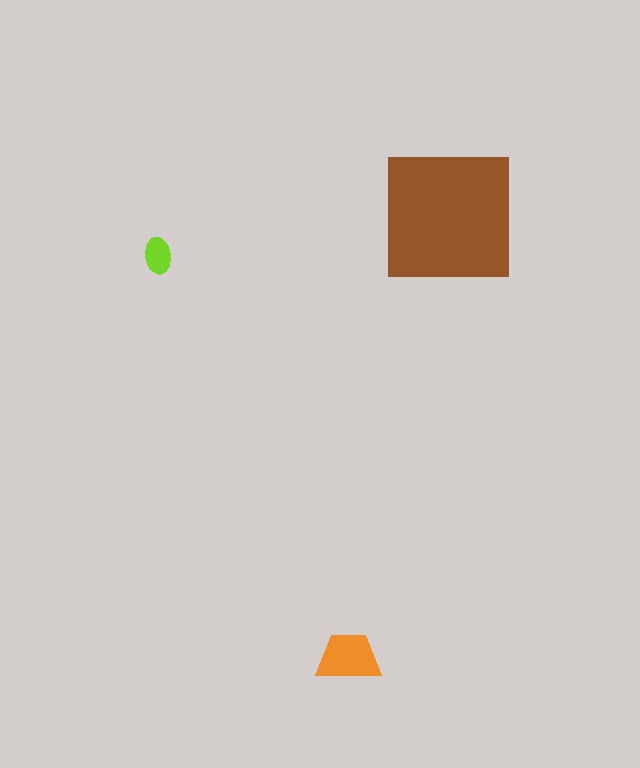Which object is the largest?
The brown square.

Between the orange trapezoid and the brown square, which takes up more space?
The brown square.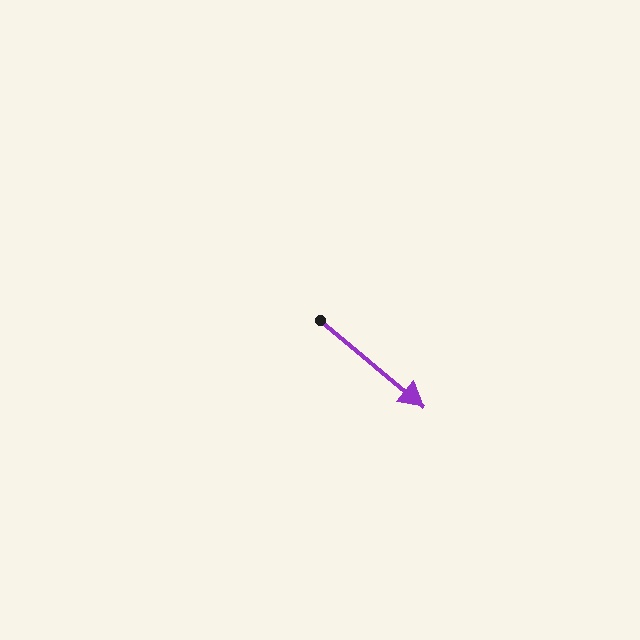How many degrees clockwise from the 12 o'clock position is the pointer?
Approximately 130 degrees.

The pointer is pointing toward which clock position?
Roughly 4 o'clock.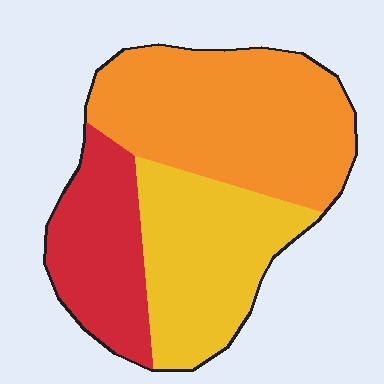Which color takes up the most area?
Orange, at roughly 45%.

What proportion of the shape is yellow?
Yellow takes up between a quarter and a half of the shape.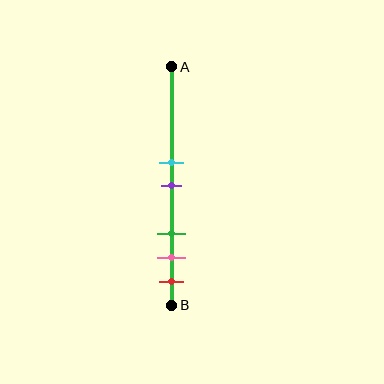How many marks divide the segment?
There are 5 marks dividing the segment.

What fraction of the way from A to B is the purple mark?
The purple mark is approximately 50% (0.5) of the way from A to B.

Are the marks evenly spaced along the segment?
No, the marks are not evenly spaced.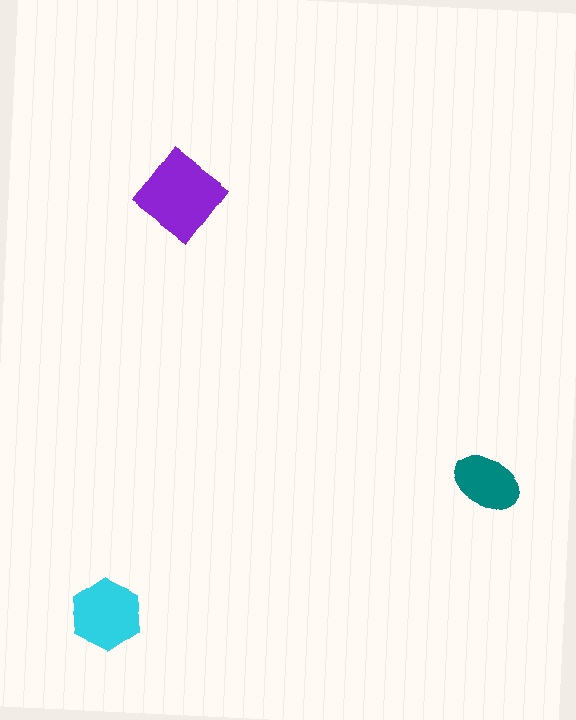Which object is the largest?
The purple diamond.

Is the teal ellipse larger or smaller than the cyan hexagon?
Smaller.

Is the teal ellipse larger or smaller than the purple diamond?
Smaller.